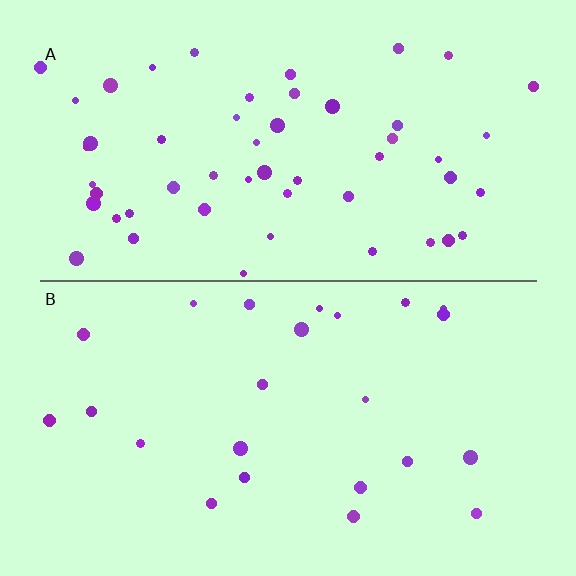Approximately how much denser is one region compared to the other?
Approximately 2.2× — region A over region B.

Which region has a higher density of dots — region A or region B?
A (the top).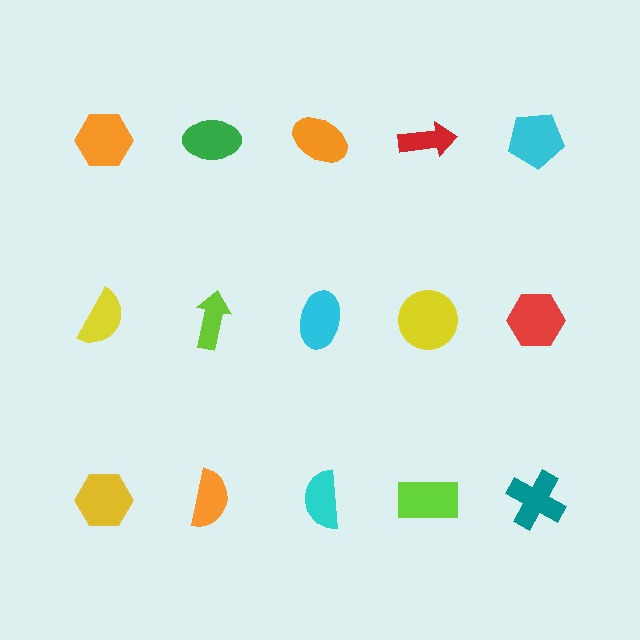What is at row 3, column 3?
A cyan semicircle.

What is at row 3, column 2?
An orange semicircle.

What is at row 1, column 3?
An orange ellipse.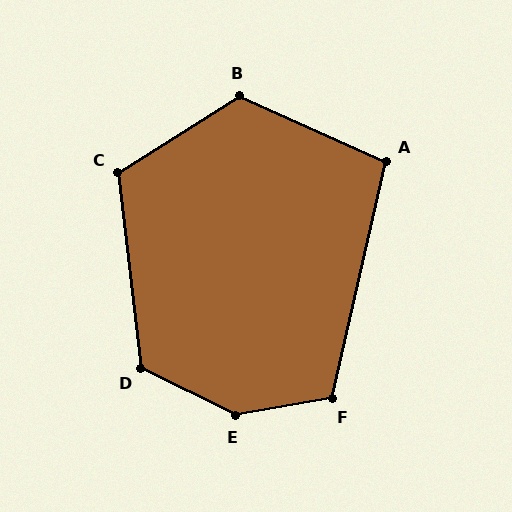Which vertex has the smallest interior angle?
A, at approximately 101 degrees.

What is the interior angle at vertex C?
Approximately 116 degrees (obtuse).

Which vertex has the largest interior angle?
E, at approximately 143 degrees.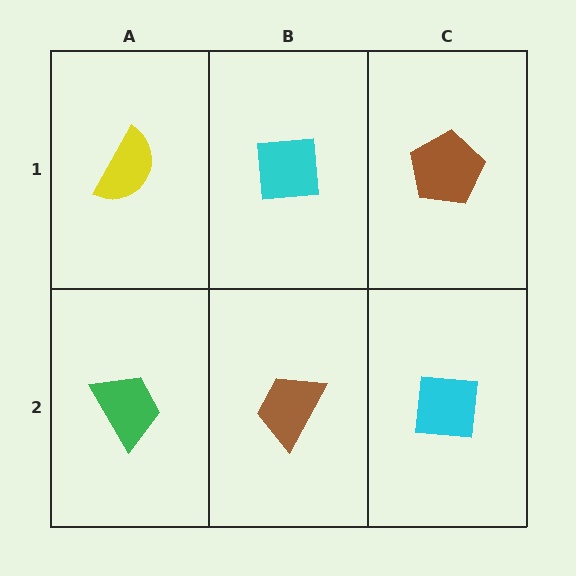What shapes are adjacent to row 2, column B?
A cyan square (row 1, column B), a green trapezoid (row 2, column A), a cyan square (row 2, column C).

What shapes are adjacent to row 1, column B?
A brown trapezoid (row 2, column B), a yellow semicircle (row 1, column A), a brown pentagon (row 1, column C).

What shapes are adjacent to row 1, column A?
A green trapezoid (row 2, column A), a cyan square (row 1, column B).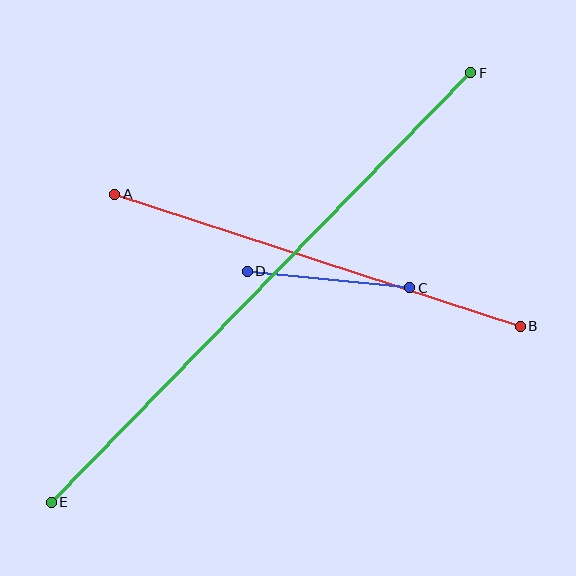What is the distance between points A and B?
The distance is approximately 427 pixels.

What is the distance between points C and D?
The distance is approximately 163 pixels.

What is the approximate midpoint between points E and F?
The midpoint is at approximately (261, 288) pixels.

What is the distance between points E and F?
The distance is approximately 600 pixels.